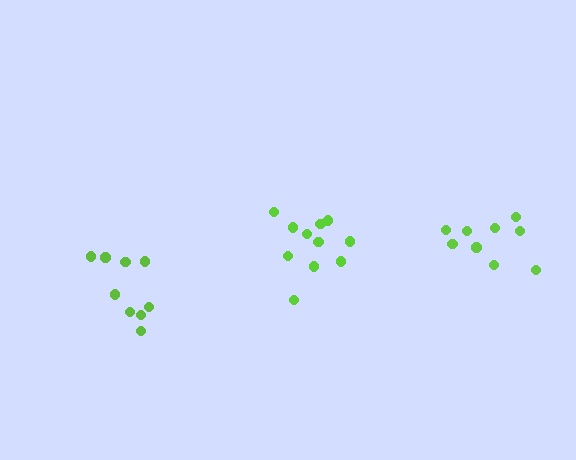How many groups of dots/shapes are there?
There are 3 groups.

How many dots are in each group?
Group 1: 9 dots, Group 2: 9 dots, Group 3: 11 dots (29 total).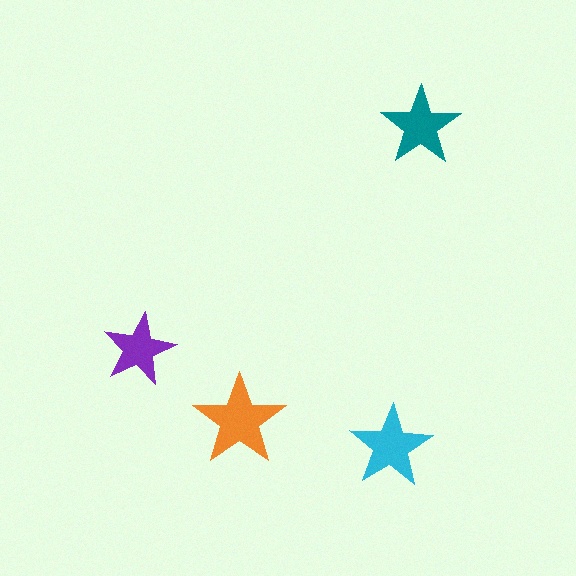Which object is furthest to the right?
The teal star is rightmost.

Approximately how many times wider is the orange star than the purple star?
About 1.5 times wider.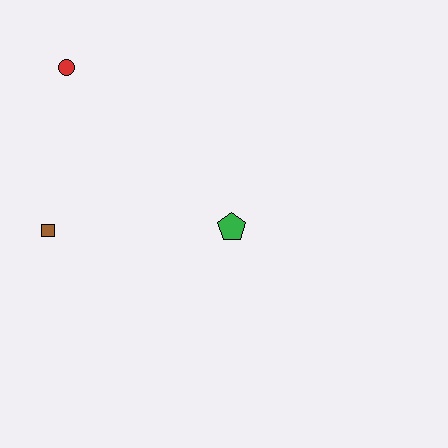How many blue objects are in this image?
There are no blue objects.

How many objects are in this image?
There are 3 objects.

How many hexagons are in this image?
There are no hexagons.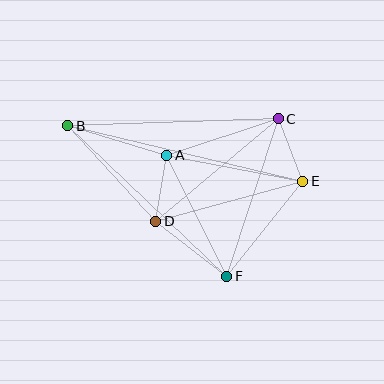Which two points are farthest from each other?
Points B and E are farthest from each other.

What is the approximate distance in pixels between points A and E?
The distance between A and E is approximately 139 pixels.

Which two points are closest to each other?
Points A and D are closest to each other.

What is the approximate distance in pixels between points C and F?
The distance between C and F is approximately 166 pixels.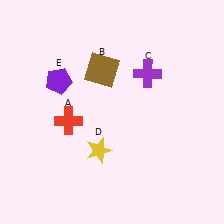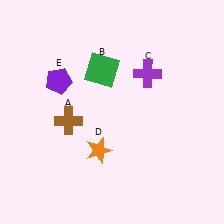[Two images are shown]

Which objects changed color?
A changed from red to brown. B changed from brown to green. D changed from yellow to orange.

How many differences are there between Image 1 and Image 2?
There are 3 differences between the two images.